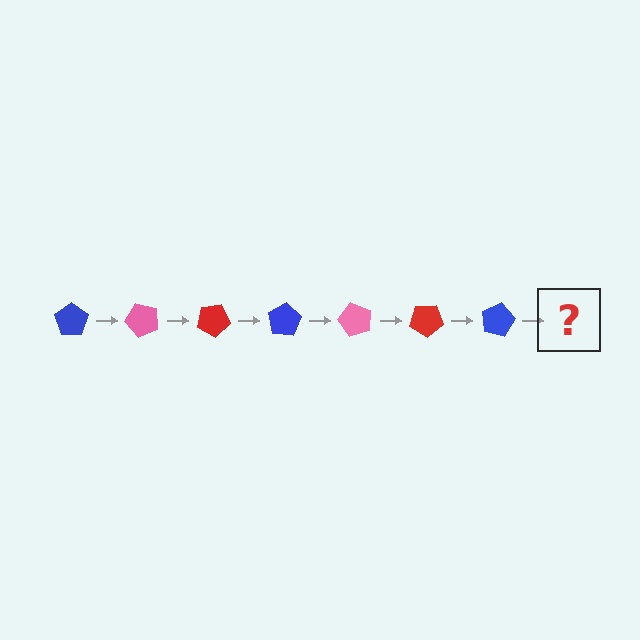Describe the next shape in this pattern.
It should be a pink pentagon, rotated 350 degrees from the start.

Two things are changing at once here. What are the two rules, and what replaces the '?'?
The two rules are that it rotates 50 degrees each step and the color cycles through blue, pink, and red. The '?' should be a pink pentagon, rotated 350 degrees from the start.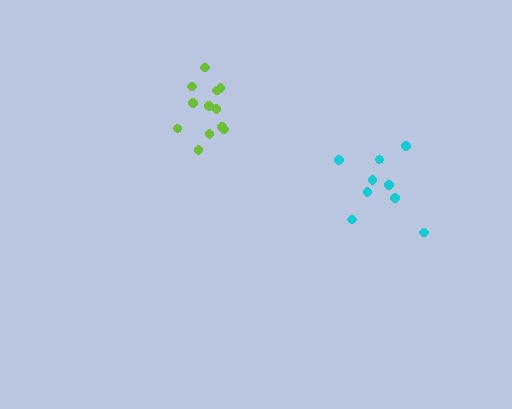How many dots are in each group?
Group 1: 12 dots, Group 2: 9 dots (21 total).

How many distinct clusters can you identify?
There are 2 distinct clusters.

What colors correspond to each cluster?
The clusters are colored: lime, cyan.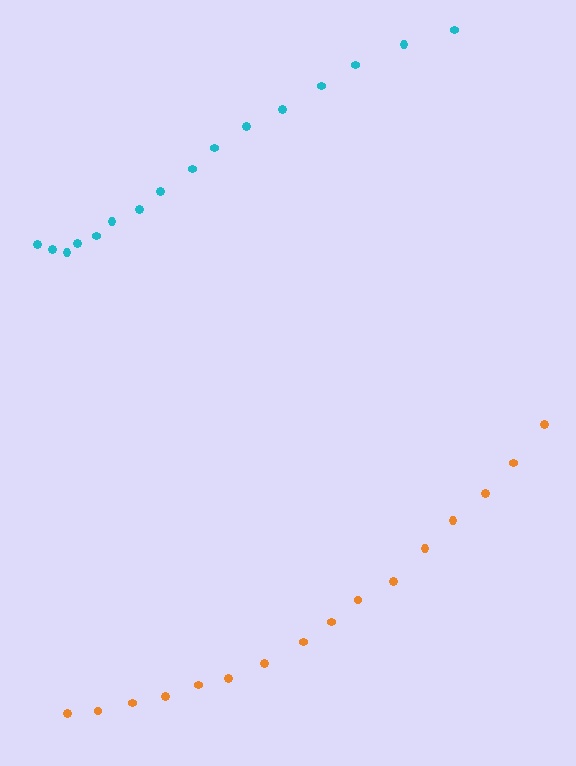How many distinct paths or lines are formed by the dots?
There are 2 distinct paths.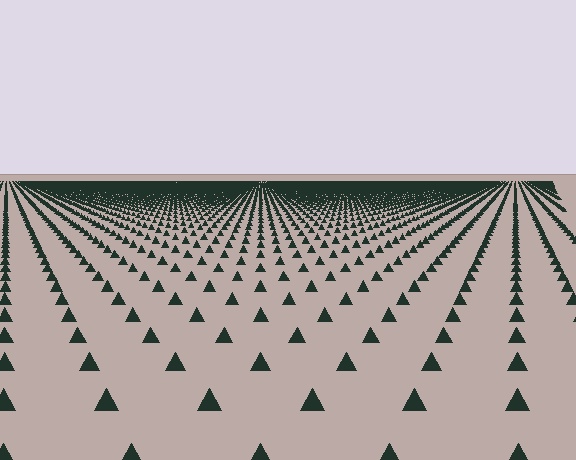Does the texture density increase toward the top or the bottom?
Density increases toward the top.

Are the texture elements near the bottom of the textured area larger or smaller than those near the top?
Larger. Near the bottom, elements are closer to the viewer and appear at a bigger on-screen size.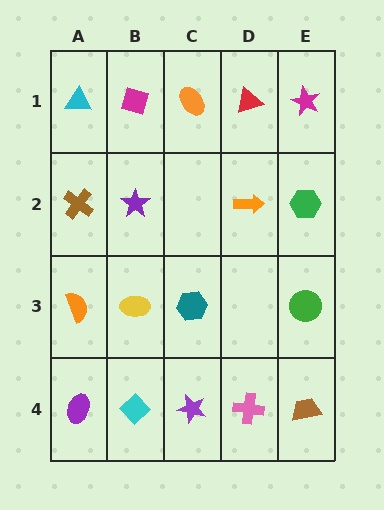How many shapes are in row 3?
4 shapes.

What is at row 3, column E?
A green circle.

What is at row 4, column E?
A brown trapezoid.